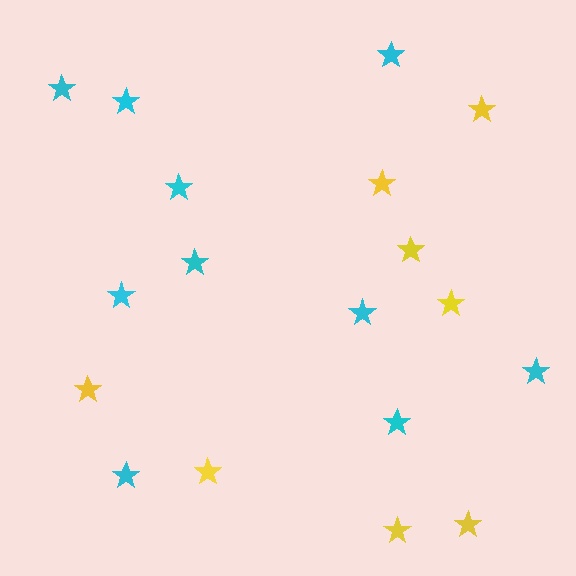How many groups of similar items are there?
There are 2 groups: one group of cyan stars (10) and one group of yellow stars (8).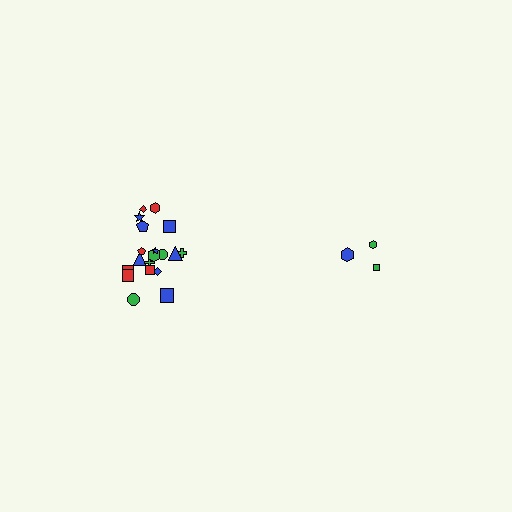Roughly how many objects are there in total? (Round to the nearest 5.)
Roughly 25 objects in total.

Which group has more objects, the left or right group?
The left group.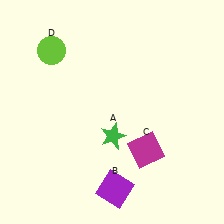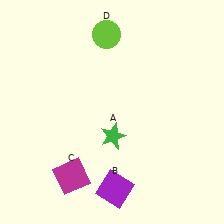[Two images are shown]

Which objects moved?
The objects that moved are: the magenta square (C), the lime circle (D).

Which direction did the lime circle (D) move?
The lime circle (D) moved right.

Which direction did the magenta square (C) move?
The magenta square (C) moved left.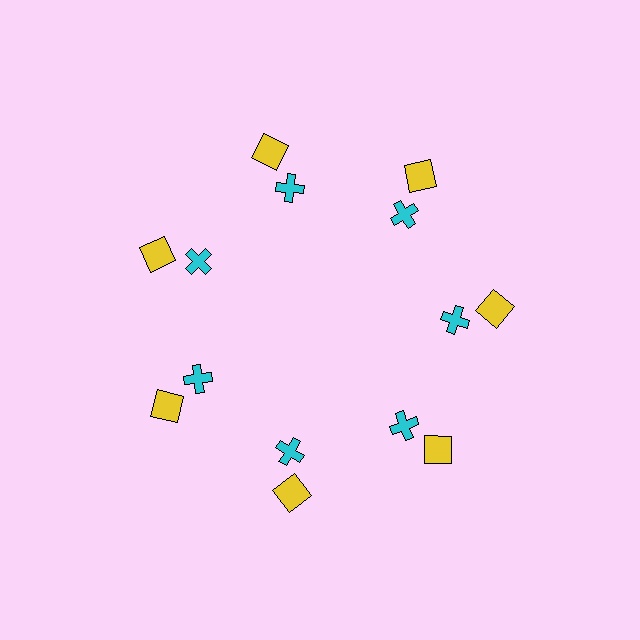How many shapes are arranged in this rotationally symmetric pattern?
There are 14 shapes, arranged in 7 groups of 2.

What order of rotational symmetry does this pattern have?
This pattern has 7-fold rotational symmetry.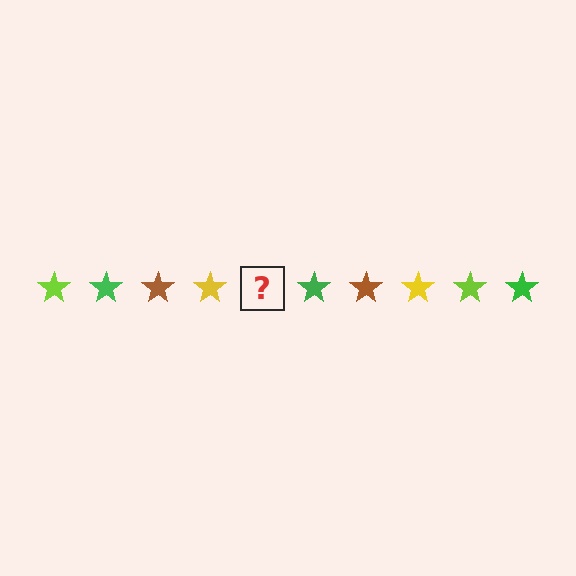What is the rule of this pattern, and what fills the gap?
The rule is that the pattern cycles through lime, green, brown, yellow stars. The gap should be filled with a lime star.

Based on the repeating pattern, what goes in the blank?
The blank should be a lime star.